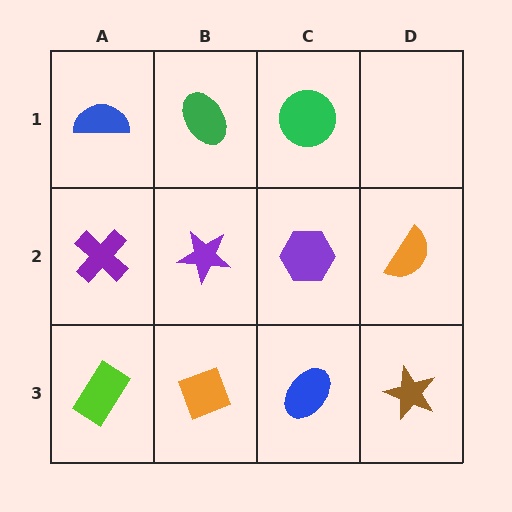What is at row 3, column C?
A blue ellipse.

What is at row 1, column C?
A green circle.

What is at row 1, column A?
A blue semicircle.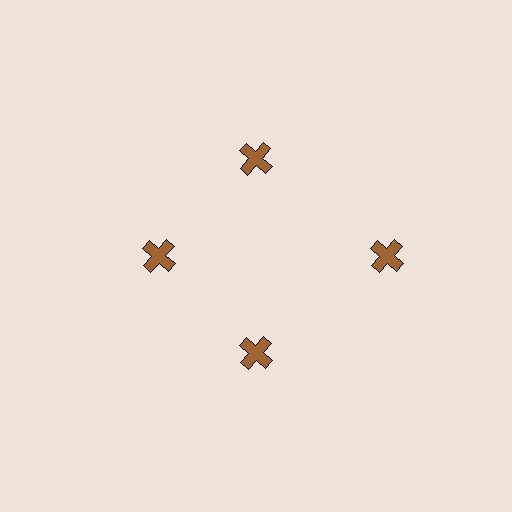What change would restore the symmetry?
The symmetry would be restored by moving it inward, back onto the ring so that all 4 crosses sit at equal angles and equal distance from the center.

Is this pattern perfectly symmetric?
No. The 4 brown crosses are arranged in a ring, but one element near the 3 o'clock position is pushed outward from the center, breaking the 4-fold rotational symmetry.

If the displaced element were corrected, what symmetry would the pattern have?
It would have 4-fold rotational symmetry — the pattern would map onto itself every 90 degrees.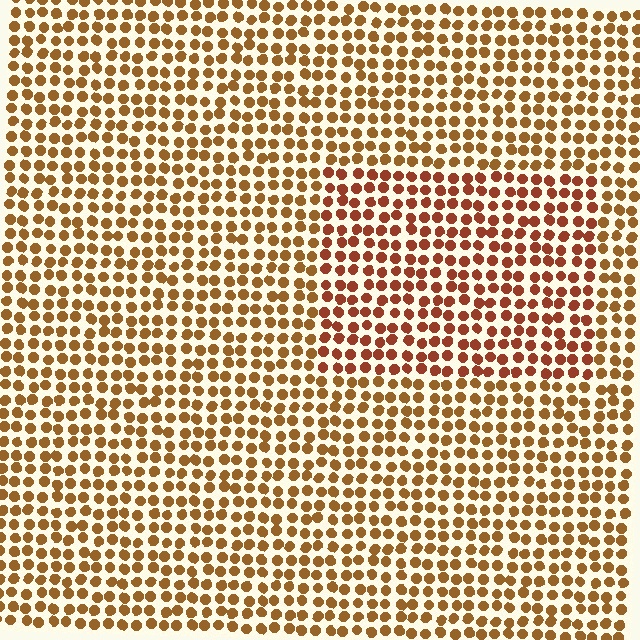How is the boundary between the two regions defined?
The boundary is defined purely by a slight shift in hue (about 22 degrees). Spacing, size, and orientation are identical on both sides.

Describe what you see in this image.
The image is filled with small brown elements in a uniform arrangement. A rectangle-shaped region is visible where the elements are tinted to a slightly different hue, forming a subtle color boundary.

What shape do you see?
I see a rectangle.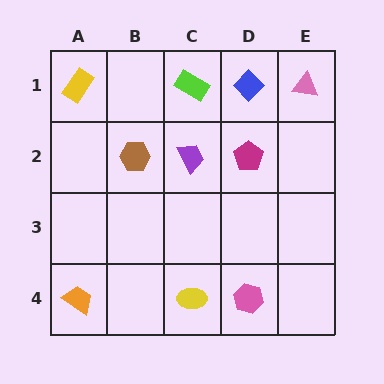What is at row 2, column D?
A magenta pentagon.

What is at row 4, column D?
A pink hexagon.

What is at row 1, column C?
A lime rectangle.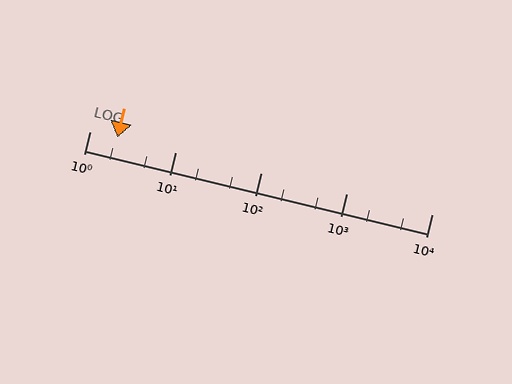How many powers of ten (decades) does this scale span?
The scale spans 4 decades, from 1 to 10000.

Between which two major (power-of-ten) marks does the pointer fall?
The pointer is between 1 and 10.